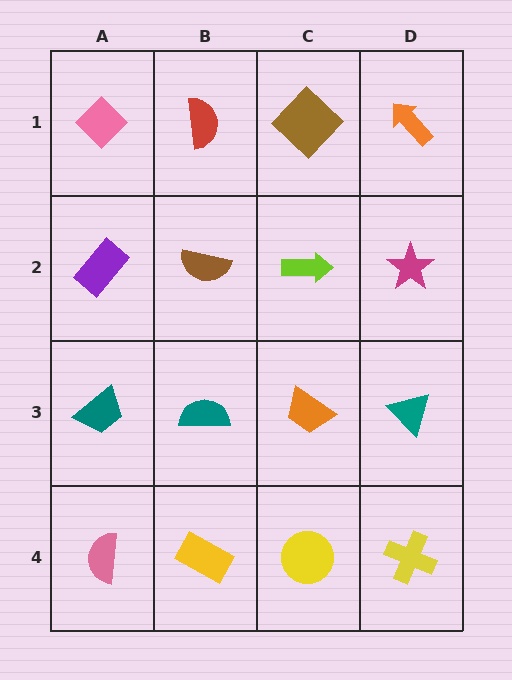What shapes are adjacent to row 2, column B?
A red semicircle (row 1, column B), a teal semicircle (row 3, column B), a purple rectangle (row 2, column A), a lime arrow (row 2, column C).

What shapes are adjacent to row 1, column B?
A brown semicircle (row 2, column B), a pink diamond (row 1, column A), a brown diamond (row 1, column C).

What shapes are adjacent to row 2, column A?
A pink diamond (row 1, column A), a teal trapezoid (row 3, column A), a brown semicircle (row 2, column B).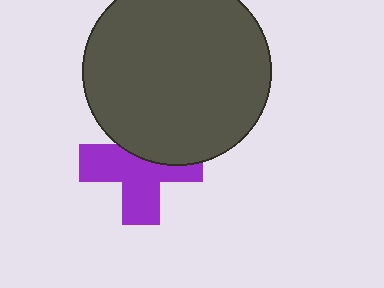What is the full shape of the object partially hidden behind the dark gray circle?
The partially hidden object is a purple cross.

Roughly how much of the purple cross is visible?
About half of it is visible (roughly 61%).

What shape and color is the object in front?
The object in front is a dark gray circle.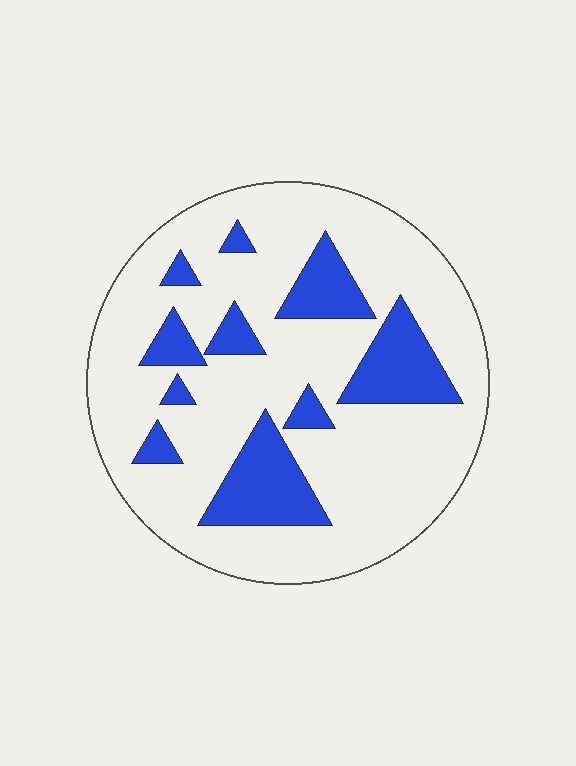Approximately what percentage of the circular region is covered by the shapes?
Approximately 20%.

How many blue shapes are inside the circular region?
10.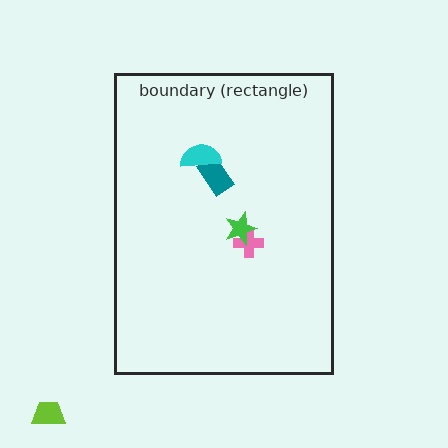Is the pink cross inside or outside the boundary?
Inside.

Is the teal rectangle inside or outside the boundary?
Inside.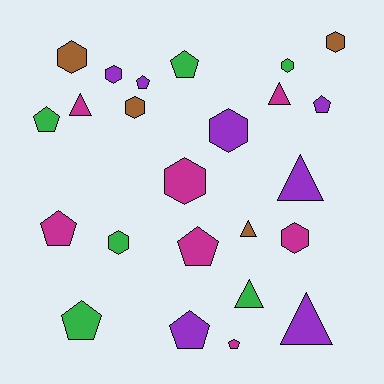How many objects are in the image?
There are 24 objects.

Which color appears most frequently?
Purple, with 7 objects.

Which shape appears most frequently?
Pentagon, with 9 objects.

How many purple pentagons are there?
There are 3 purple pentagons.